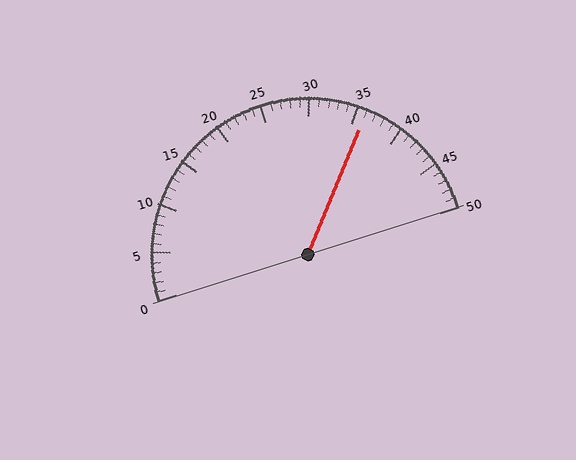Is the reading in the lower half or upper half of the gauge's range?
The reading is in the upper half of the range (0 to 50).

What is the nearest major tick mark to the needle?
The nearest major tick mark is 35.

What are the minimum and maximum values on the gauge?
The gauge ranges from 0 to 50.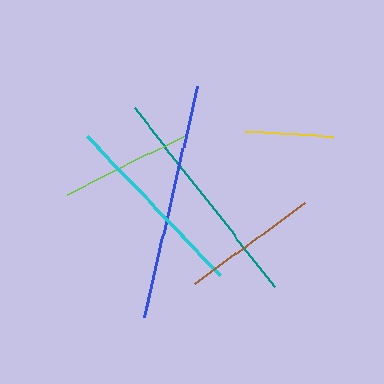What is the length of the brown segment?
The brown segment is approximately 136 pixels long.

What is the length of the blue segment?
The blue segment is approximately 237 pixels long.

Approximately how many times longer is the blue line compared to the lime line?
The blue line is approximately 1.8 times the length of the lime line.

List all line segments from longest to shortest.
From longest to shortest: blue, teal, cyan, brown, lime, yellow.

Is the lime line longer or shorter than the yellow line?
The lime line is longer than the yellow line.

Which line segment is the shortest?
The yellow line is the shortest at approximately 88 pixels.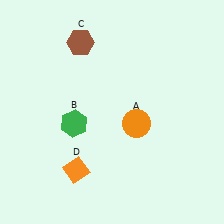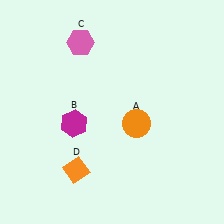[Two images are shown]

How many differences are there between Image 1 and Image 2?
There are 2 differences between the two images.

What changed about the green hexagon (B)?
In Image 1, B is green. In Image 2, it changed to magenta.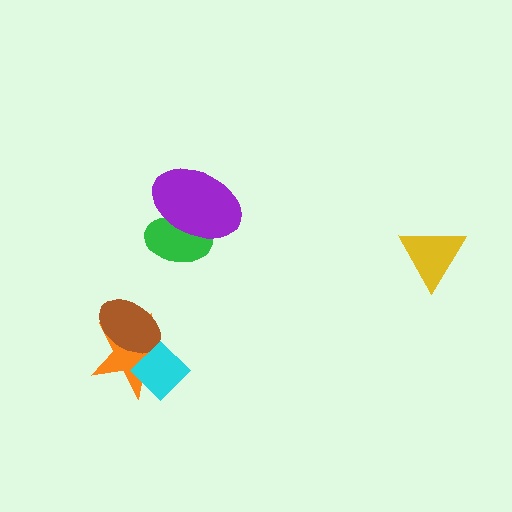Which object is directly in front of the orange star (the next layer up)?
The brown ellipse is directly in front of the orange star.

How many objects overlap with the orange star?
2 objects overlap with the orange star.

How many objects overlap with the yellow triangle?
0 objects overlap with the yellow triangle.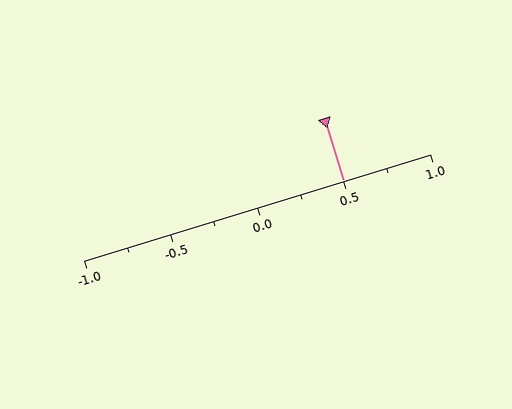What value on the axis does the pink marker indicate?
The marker indicates approximately 0.5.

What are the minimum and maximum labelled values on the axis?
The axis runs from -1.0 to 1.0.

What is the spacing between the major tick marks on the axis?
The major ticks are spaced 0.5 apart.